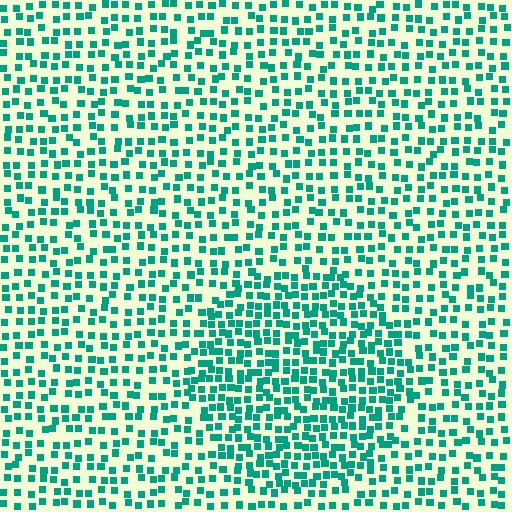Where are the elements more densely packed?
The elements are more densely packed inside the circle boundary.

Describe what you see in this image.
The image contains small teal elements arranged at two different densities. A circle-shaped region is visible where the elements are more densely packed than the surrounding area.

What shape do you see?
I see a circle.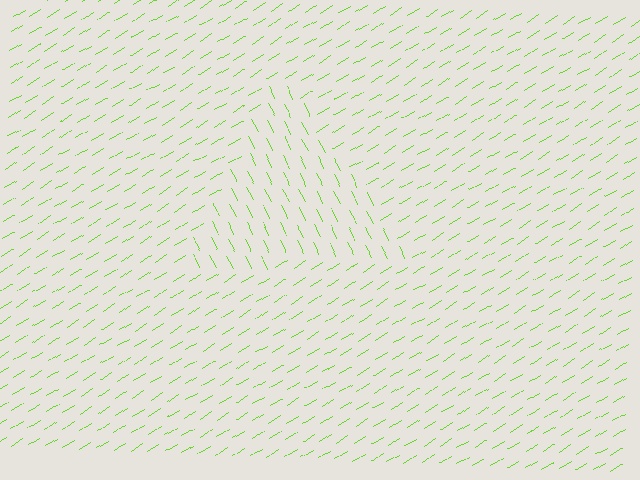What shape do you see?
I see a triangle.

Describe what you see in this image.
The image is filled with small lime line segments. A triangle region in the image has lines oriented differently from the surrounding lines, creating a visible texture boundary.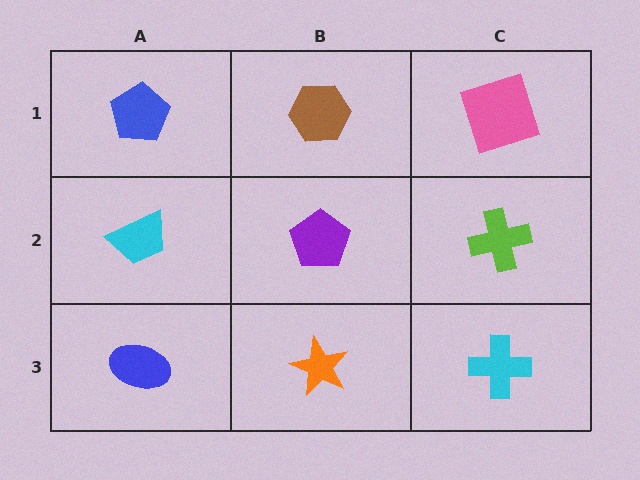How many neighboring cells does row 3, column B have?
3.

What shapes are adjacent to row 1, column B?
A purple pentagon (row 2, column B), a blue pentagon (row 1, column A), a pink square (row 1, column C).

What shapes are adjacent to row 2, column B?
A brown hexagon (row 1, column B), an orange star (row 3, column B), a cyan trapezoid (row 2, column A), a lime cross (row 2, column C).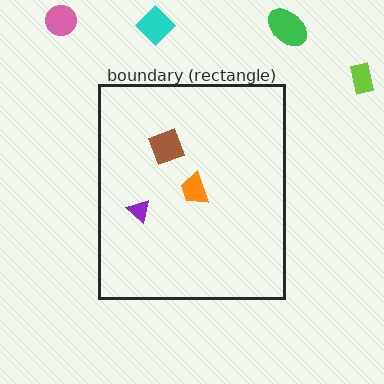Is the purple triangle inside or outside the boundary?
Inside.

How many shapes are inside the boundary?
3 inside, 4 outside.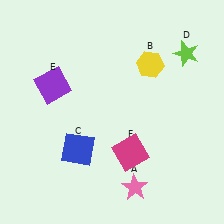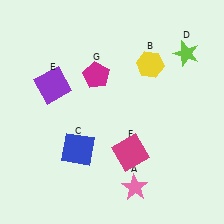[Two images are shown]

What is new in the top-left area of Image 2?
A magenta pentagon (G) was added in the top-left area of Image 2.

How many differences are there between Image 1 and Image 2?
There is 1 difference between the two images.